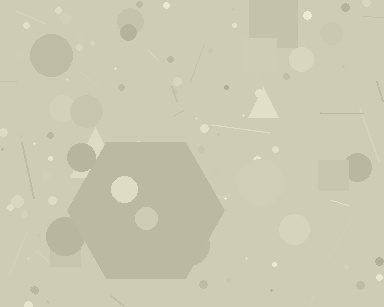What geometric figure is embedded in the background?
A hexagon is embedded in the background.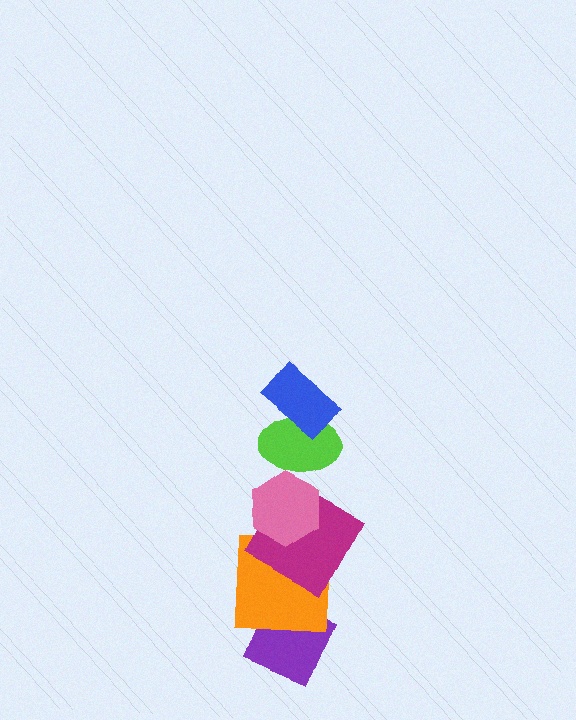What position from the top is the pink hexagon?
The pink hexagon is 3rd from the top.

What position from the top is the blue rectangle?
The blue rectangle is 1st from the top.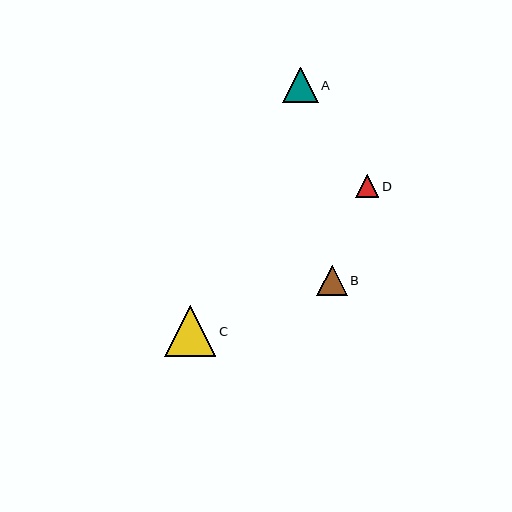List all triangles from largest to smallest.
From largest to smallest: C, A, B, D.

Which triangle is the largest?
Triangle C is the largest with a size of approximately 51 pixels.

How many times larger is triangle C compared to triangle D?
Triangle C is approximately 2.2 times the size of triangle D.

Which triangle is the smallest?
Triangle D is the smallest with a size of approximately 23 pixels.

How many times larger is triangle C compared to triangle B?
Triangle C is approximately 1.7 times the size of triangle B.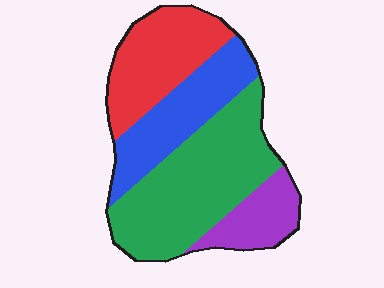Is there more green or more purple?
Green.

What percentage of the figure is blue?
Blue takes up less than a quarter of the figure.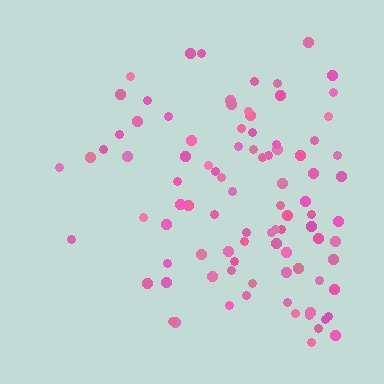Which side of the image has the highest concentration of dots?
The right.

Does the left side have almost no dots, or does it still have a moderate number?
Still a moderate number, just noticeably fewer than the right.